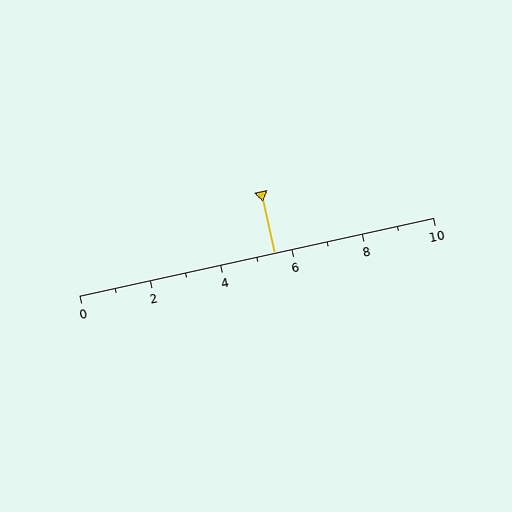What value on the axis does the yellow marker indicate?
The marker indicates approximately 5.5.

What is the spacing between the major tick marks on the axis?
The major ticks are spaced 2 apart.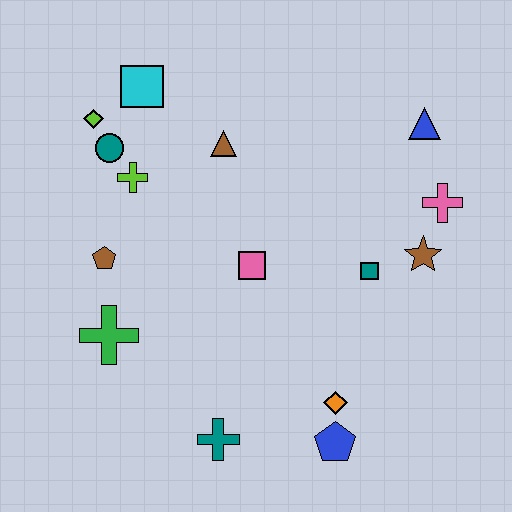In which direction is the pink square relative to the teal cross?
The pink square is above the teal cross.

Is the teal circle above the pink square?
Yes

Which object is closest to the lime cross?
The teal circle is closest to the lime cross.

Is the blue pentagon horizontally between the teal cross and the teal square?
Yes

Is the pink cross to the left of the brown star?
No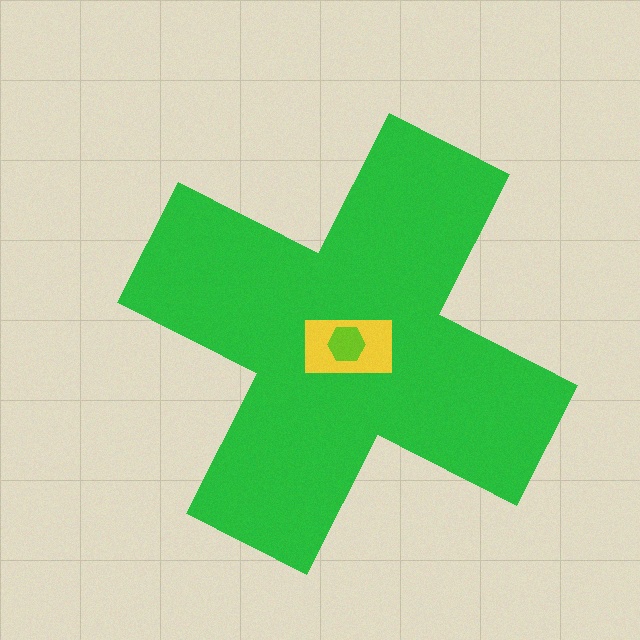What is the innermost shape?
The lime hexagon.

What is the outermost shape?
The green cross.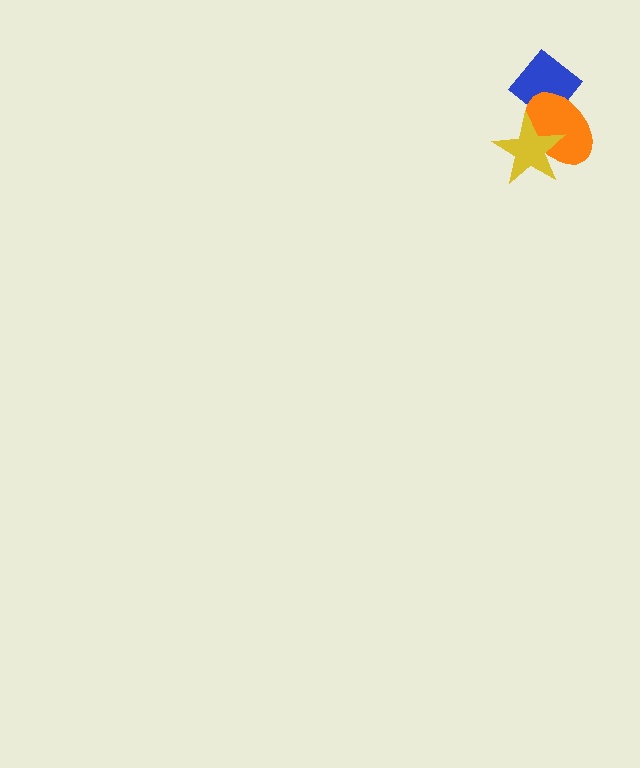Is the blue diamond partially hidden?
Yes, it is partially covered by another shape.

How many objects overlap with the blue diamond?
1 object overlaps with the blue diamond.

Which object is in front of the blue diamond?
The orange ellipse is in front of the blue diamond.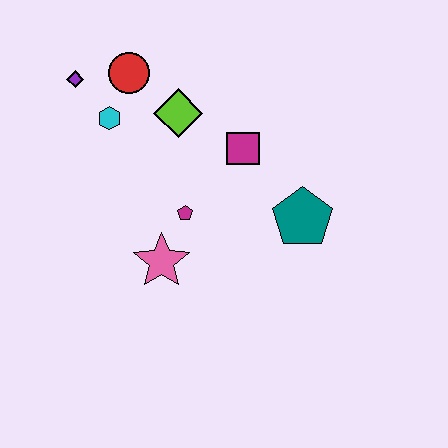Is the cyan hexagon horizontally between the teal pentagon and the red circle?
No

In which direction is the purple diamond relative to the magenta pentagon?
The purple diamond is above the magenta pentagon.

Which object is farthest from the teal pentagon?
The purple diamond is farthest from the teal pentagon.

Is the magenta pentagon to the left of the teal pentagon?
Yes